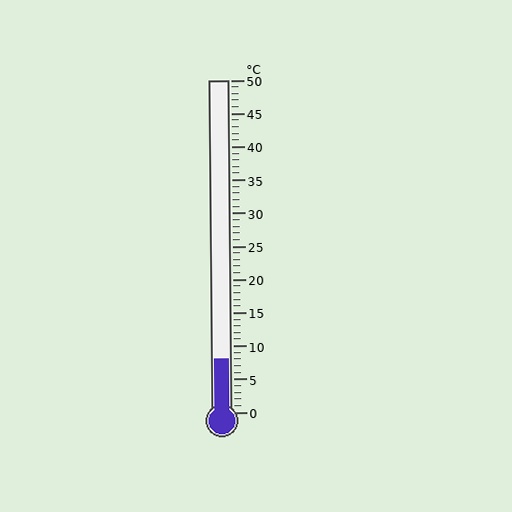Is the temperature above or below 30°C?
The temperature is below 30°C.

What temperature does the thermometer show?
The thermometer shows approximately 8°C.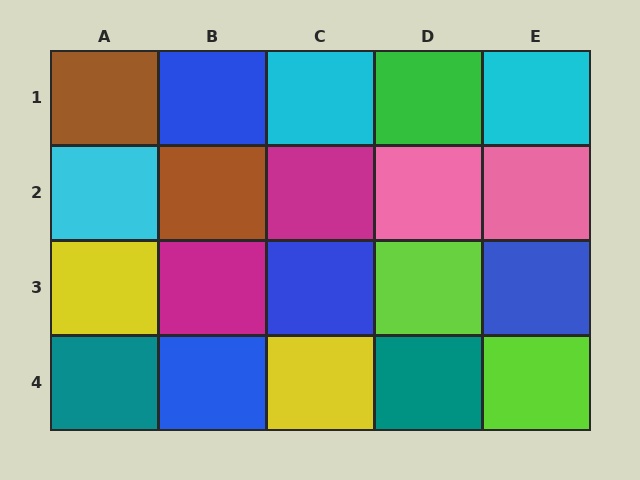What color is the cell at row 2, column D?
Pink.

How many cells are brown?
2 cells are brown.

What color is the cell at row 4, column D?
Teal.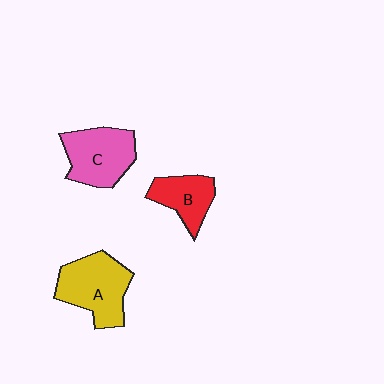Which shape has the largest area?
Shape A (yellow).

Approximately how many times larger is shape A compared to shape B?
Approximately 1.6 times.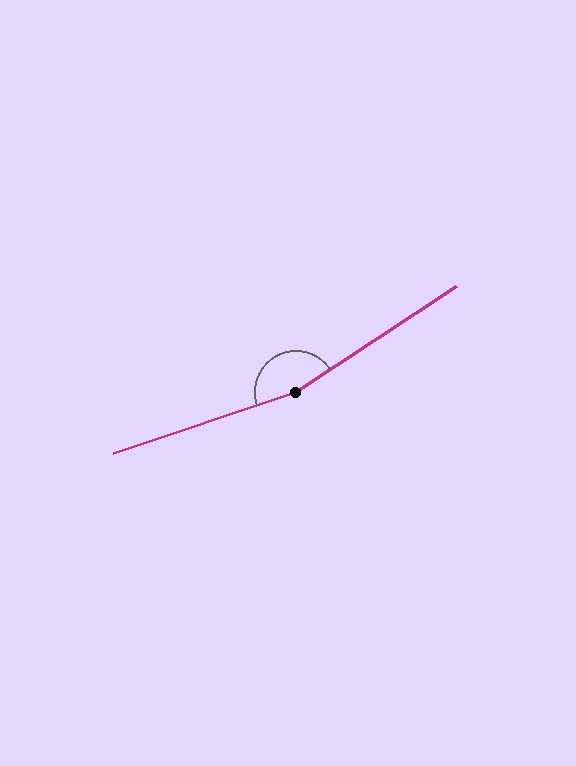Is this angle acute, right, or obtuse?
It is obtuse.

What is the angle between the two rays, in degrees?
Approximately 165 degrees.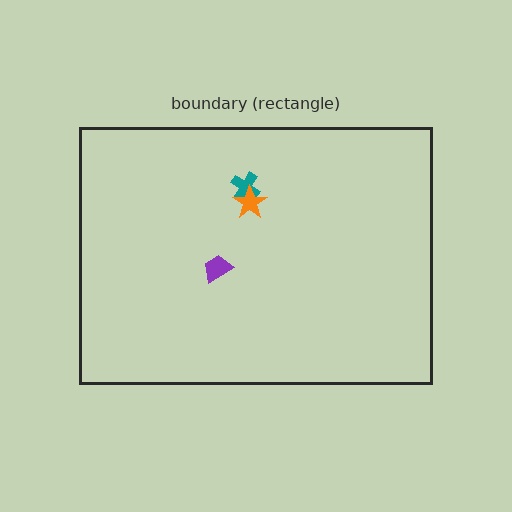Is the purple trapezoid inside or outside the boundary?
Inside.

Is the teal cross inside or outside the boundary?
Inside.